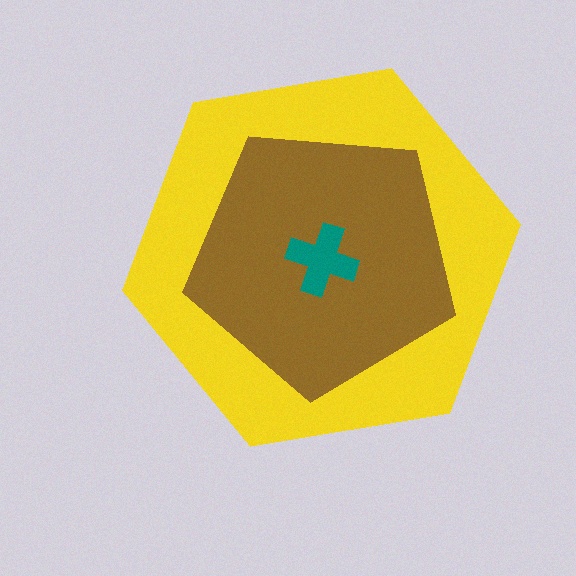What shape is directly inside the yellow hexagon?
The brown pentagon.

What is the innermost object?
The teal cross.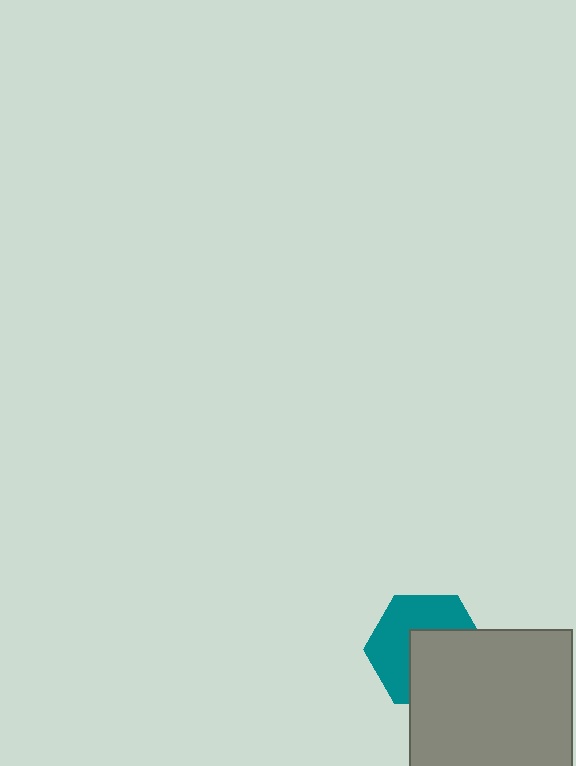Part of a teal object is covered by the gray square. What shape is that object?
It is a hexagon.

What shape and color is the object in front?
The object in front is a gray square.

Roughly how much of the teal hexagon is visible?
About half of it is visible (roughly 52%).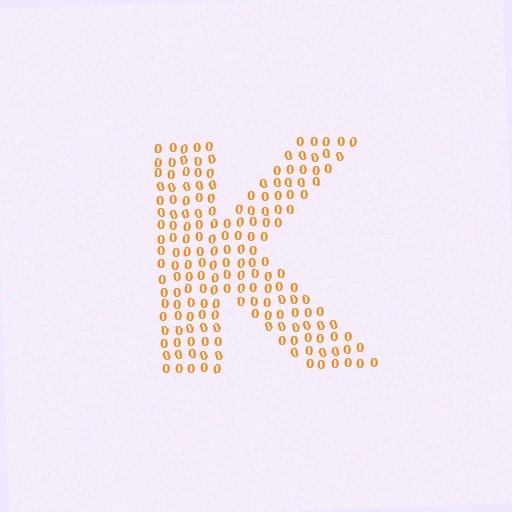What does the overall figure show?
The overall figure shows the letter K.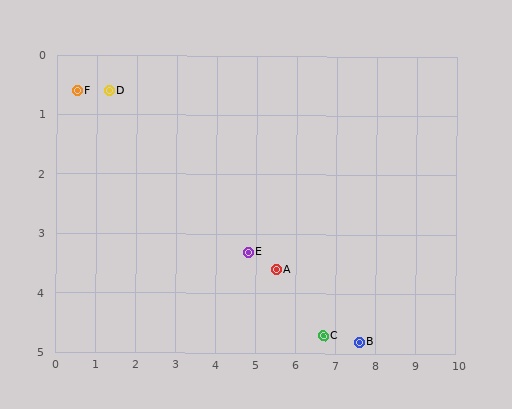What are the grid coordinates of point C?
Point C is at approximately (6.7, 4.7).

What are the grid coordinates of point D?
Point D is at approximately (1.3, 0.6).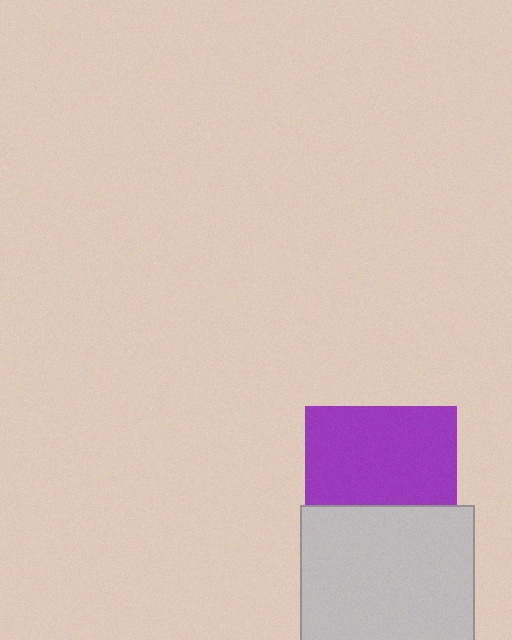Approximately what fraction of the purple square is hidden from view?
Roughly 34% of the purple square is hidden behind the light gray square.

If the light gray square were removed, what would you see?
You would see the complete purple square.